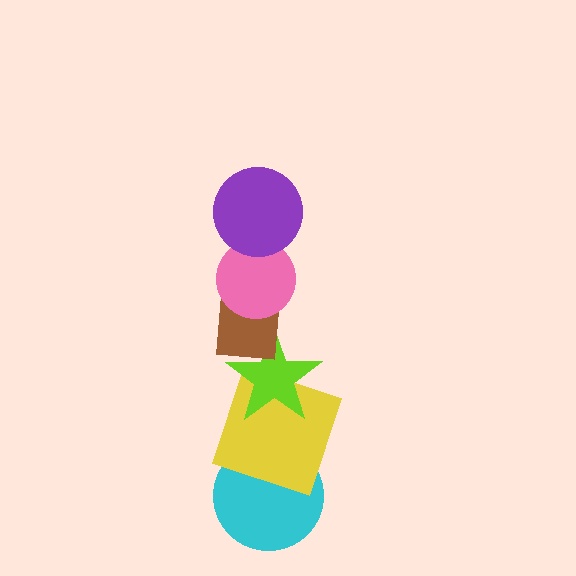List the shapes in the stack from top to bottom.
From top to bottom: the purple circle, the pink circle, the brown rectangle, the lime star, the yellow square, the cyan circle.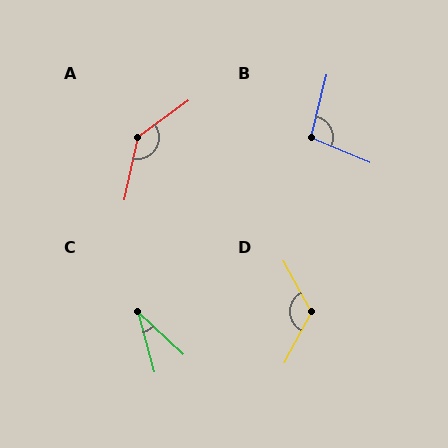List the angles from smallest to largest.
C (32°), B (99°), D (123°), A (138°).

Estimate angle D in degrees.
Approximately 123 degrees.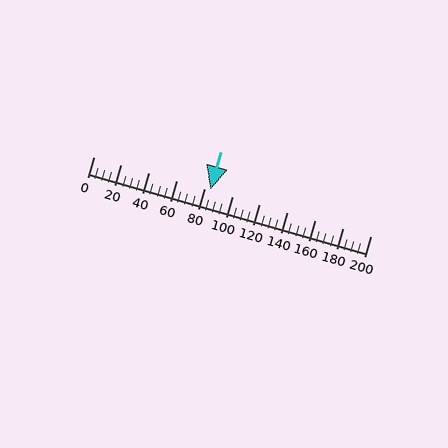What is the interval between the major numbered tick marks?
The major tick marks are spaced 20 units apart.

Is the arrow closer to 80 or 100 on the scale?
The arrow is closer to 80.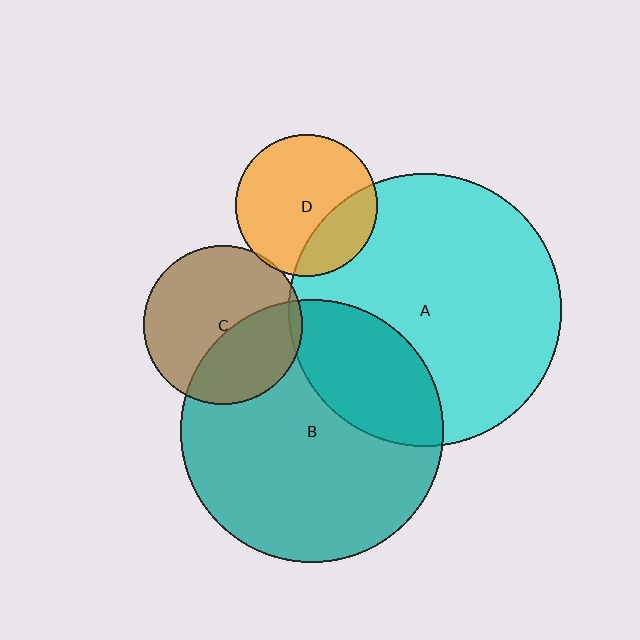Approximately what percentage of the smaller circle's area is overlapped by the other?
Approximately 25%.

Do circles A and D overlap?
Yes.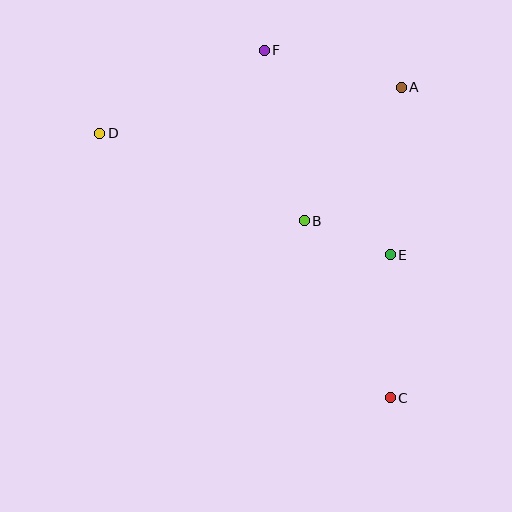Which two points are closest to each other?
Points B and E are closest to each other.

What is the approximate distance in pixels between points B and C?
The distance between B and C is approximately 197 pixels.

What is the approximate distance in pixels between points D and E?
The distance between D and E is approximately 315 pixels.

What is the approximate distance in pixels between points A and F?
The distance between A and F is approximately 142 pixels.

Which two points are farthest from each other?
Points C and D are farthest from each other.